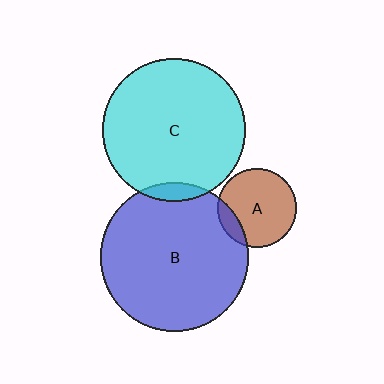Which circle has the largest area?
Circle B (blue).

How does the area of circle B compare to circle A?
Approximately 3.5 times.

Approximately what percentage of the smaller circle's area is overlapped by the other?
Approximately 15%.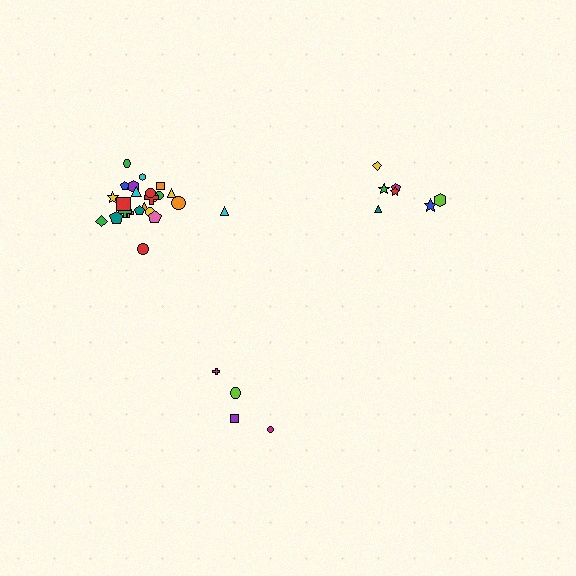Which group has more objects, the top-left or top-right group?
The top-left group.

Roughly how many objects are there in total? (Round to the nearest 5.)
Roughly 35 objects in total.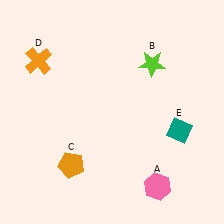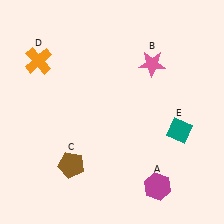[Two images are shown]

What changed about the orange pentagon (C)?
In Image 1, C is orange. In Image 2, it changed to brown.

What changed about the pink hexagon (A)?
In Image 1, A is pink. In Image 2, it changed to magenta.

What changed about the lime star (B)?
In Image 1, B is lime. In Image 2, it changed to pink.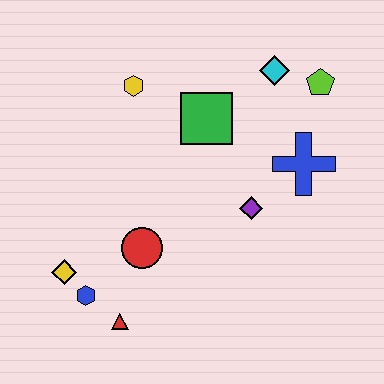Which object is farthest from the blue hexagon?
The lime pentagon is farthest from the blue hexagon.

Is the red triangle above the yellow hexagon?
No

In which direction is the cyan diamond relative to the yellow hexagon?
The cyan diamond is to the right of the yellow hexagon.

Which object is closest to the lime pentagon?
The cyan diamond is closest to the lime pentagon.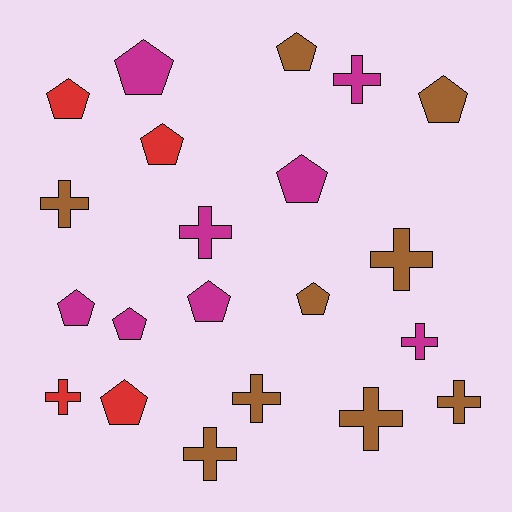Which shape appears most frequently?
Pentagon, with 11 objects.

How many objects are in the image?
There are 21 objects.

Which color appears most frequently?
Brown, with 9 objects.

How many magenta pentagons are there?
There are 5 magenta pentagons.